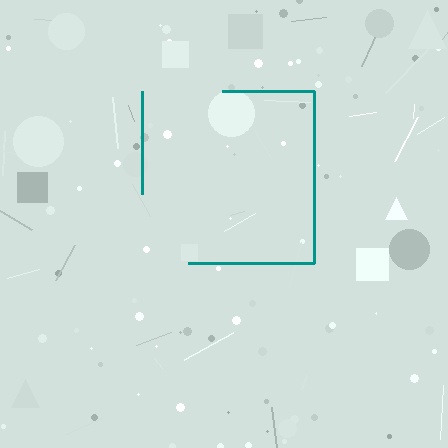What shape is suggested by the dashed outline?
The dashed outline suggests a square.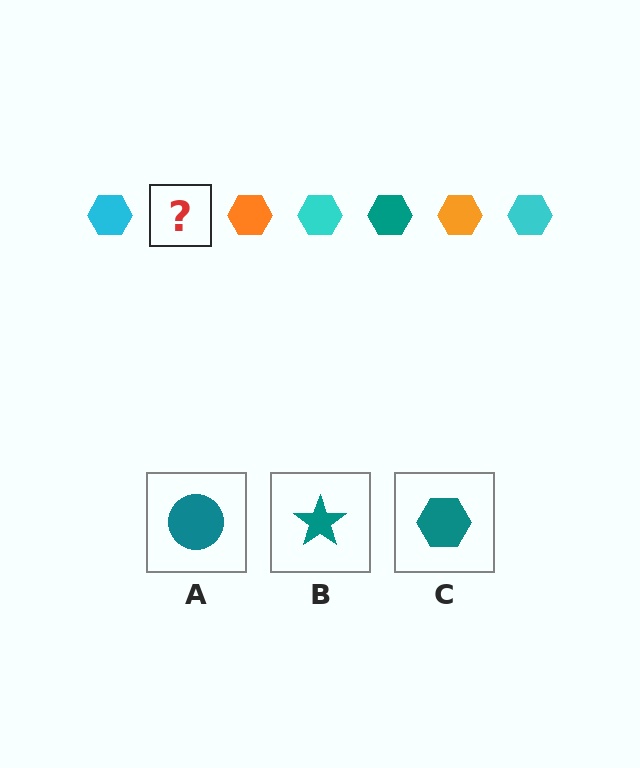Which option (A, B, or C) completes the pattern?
C.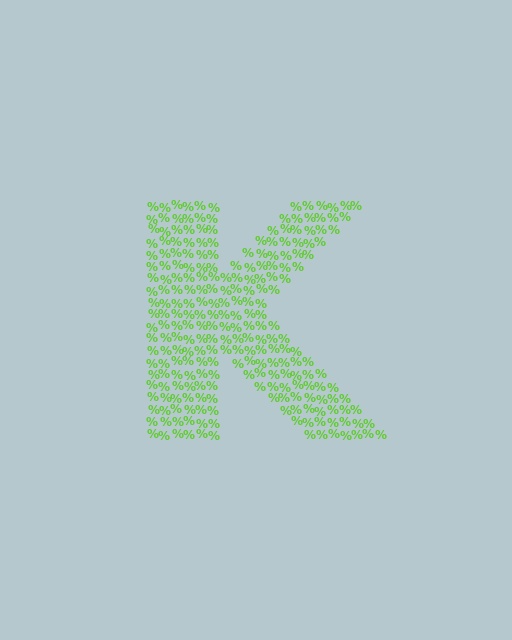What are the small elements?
The small elements are percent signs.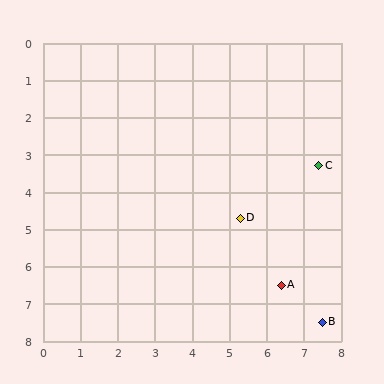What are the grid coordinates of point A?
Point A is at approximately (6.4, 6.5).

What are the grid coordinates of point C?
Point C is at approximately (7.4, 3.3).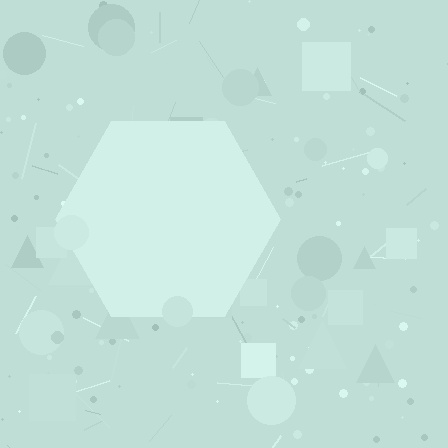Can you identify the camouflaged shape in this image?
The camouflaged shape is a hexagon.